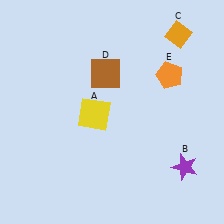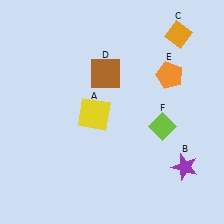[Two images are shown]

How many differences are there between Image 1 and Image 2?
There is 1 difference between the two images.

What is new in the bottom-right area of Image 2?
A lime diamond (F) was added in the bottom-right area of Image 2.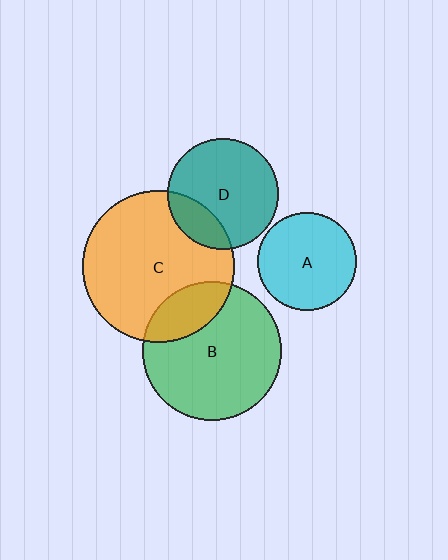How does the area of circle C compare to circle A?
Approximately 2.4 times.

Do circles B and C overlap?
Yes.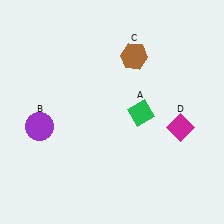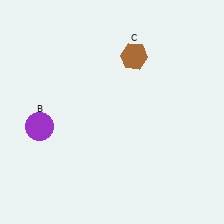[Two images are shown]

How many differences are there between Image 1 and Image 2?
There are 2 differences between the two images.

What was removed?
The magenta diamond (D), the green diamond (A) were removed in Image 2.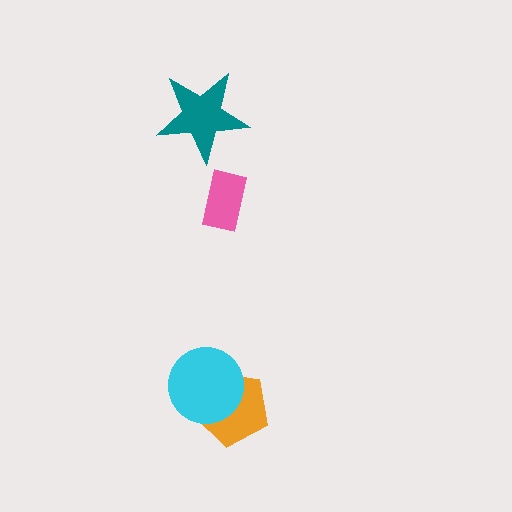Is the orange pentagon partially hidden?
Yes, it is partially covered by another shape.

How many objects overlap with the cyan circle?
1 object overlaps with the cyan circle.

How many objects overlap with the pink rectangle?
0 objects overlap with the pink rectangle.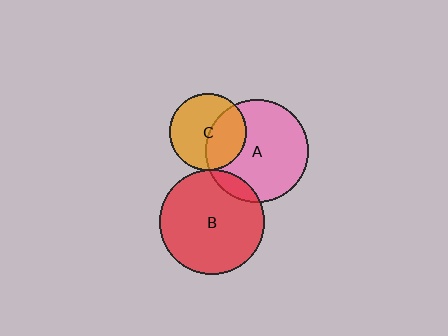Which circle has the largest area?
Circle B (red).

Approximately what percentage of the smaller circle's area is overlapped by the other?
Approximately 40%.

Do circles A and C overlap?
Yes.